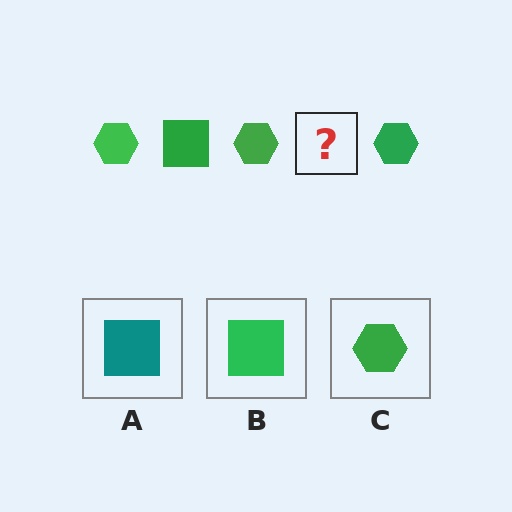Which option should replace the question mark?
Option B.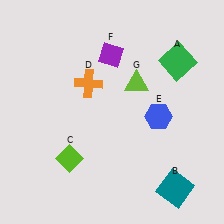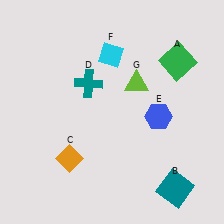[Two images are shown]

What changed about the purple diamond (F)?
In Image 1, F is purple. In Image 2, it changed to cyan.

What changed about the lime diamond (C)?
In Image 1, C is lime. In Image 2, it changed to orange.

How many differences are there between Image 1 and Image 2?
There are 3 differences between the two images.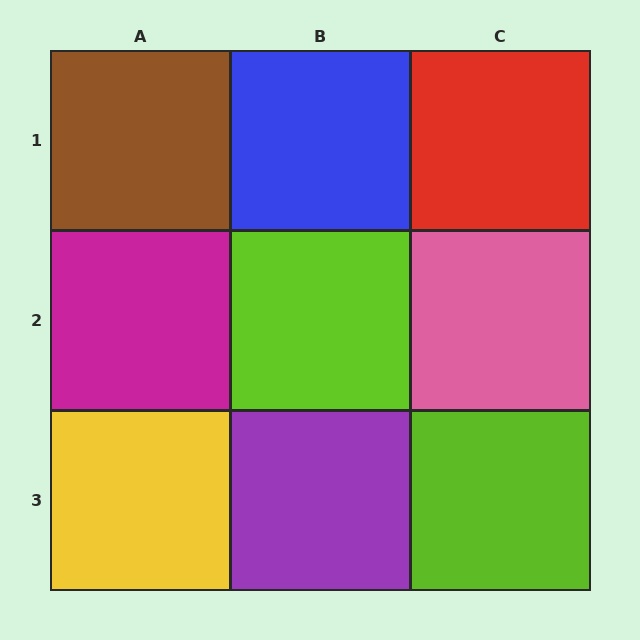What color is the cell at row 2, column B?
Lime.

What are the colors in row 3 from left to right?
Yellow, purple, lime.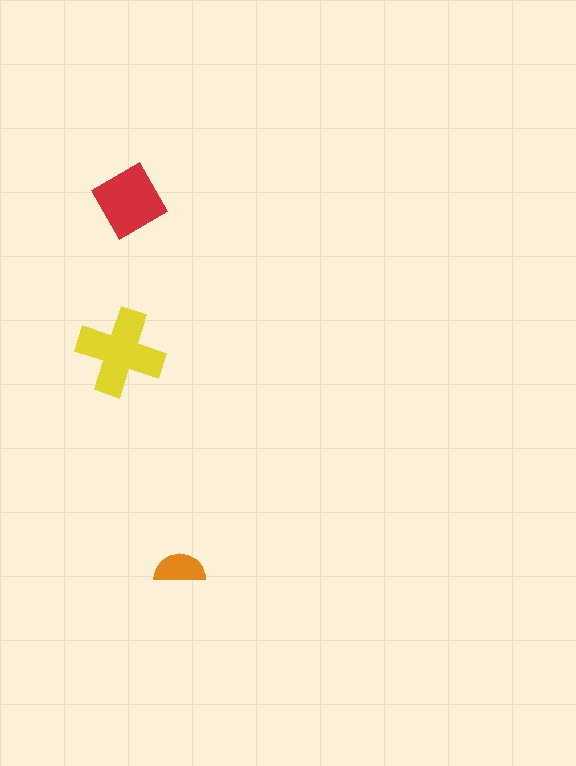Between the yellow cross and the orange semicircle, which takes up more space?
The yellow cross.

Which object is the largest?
The yellow cross.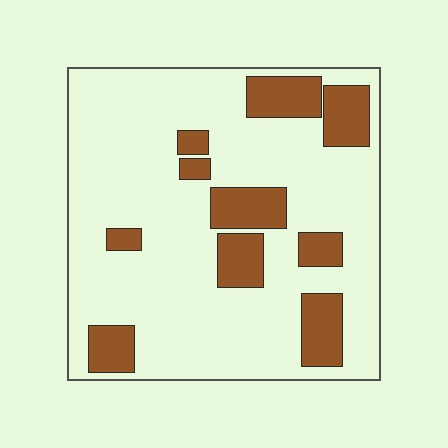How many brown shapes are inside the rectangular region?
10.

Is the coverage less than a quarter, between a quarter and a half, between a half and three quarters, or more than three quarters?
Less than a quarter.